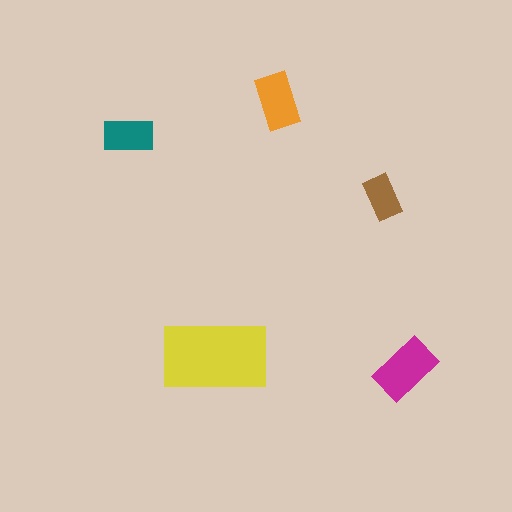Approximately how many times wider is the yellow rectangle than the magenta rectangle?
About 1.5 times wider.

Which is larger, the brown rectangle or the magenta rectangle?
The magenta one.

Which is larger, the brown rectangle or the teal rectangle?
The teal one.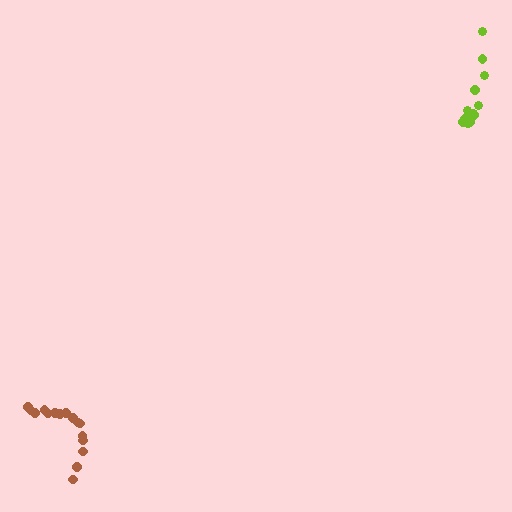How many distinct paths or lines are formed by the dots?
There are 2 distinct paths.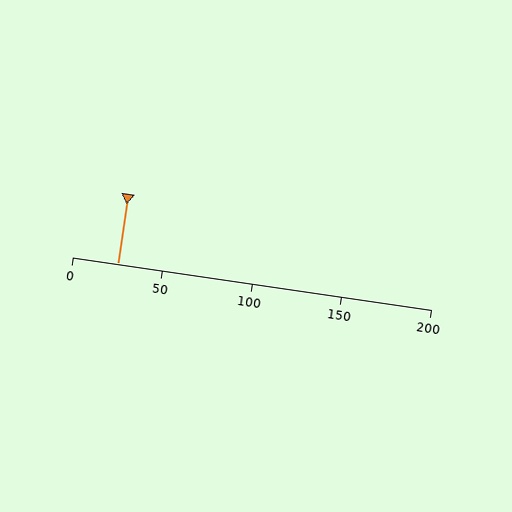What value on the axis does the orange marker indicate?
The marker indicates approximately 25.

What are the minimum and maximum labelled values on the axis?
The axis runs from 0 to 200.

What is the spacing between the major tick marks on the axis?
The major ticks are spaced 50 apart.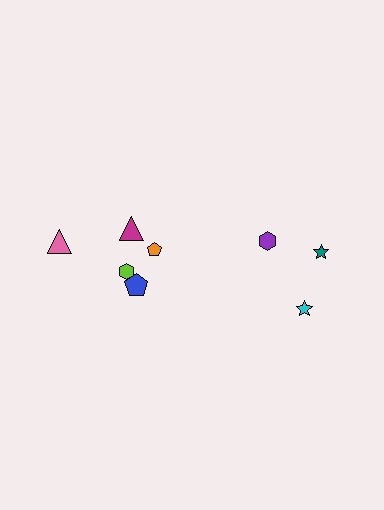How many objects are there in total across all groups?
There are 8 objects.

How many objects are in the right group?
There are 3 objects.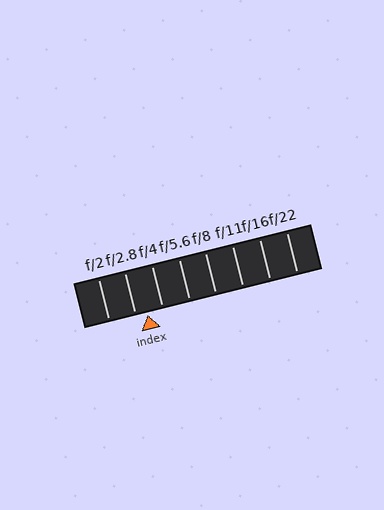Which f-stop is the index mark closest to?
The index mark is closest to f/2.8.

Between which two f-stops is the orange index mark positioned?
The index mark is between f/2.8 and f/4.